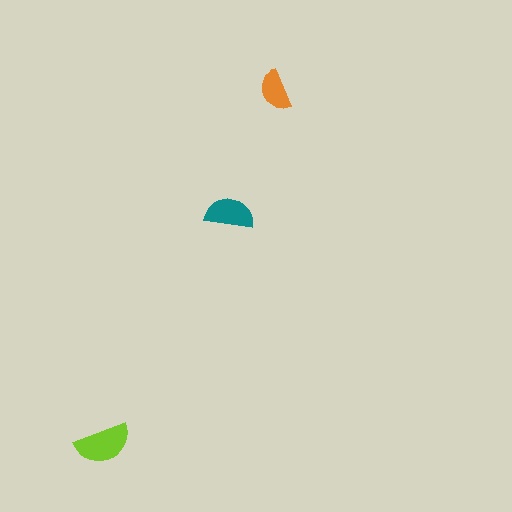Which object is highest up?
The orange semicircle is topmost.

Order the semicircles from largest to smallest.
the lime one, the teal one, the orange one.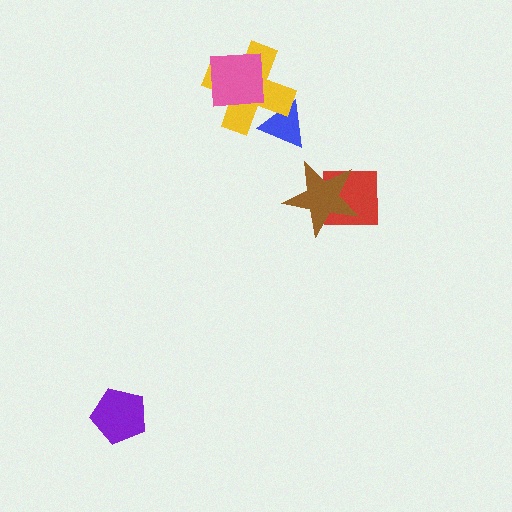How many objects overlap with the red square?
1 object overlaps with the red square.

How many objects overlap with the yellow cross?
2 objects overlap with the yellow cross.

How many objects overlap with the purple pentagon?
0 objects overlap with the purple pentagon.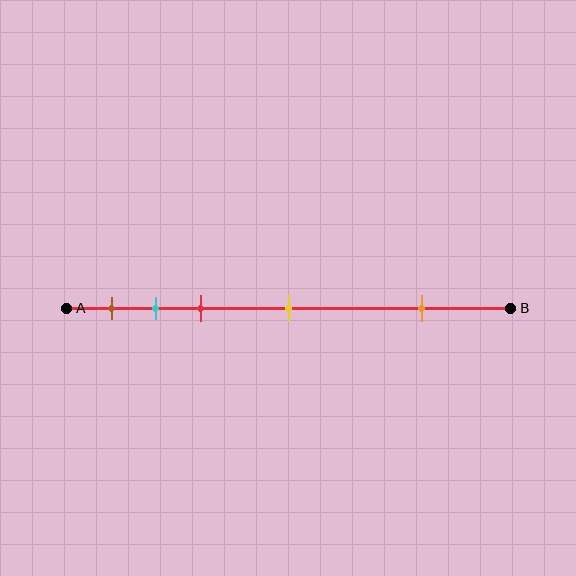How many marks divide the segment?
There are 5 marks dividing the segment.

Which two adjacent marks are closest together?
The cyan and red marks are the closest adjacent pair.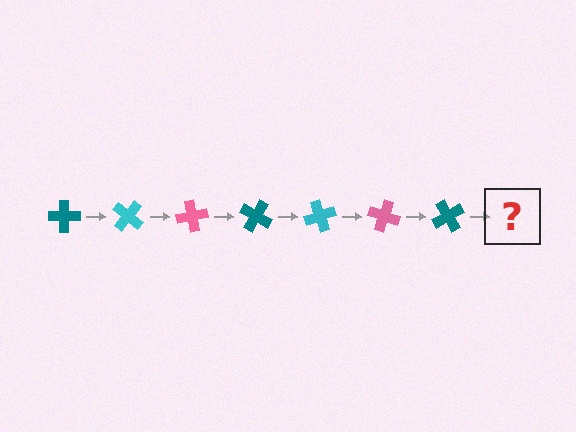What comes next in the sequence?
The next element should be a cyan cross, rotated 280 degrees from the start.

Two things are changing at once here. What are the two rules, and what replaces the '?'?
The two rules are that it rotates 40 degrees each step and the color cycles through teal, cyan, and pink. The '?' should be a cyan cross, rotated 280 degrees from the start.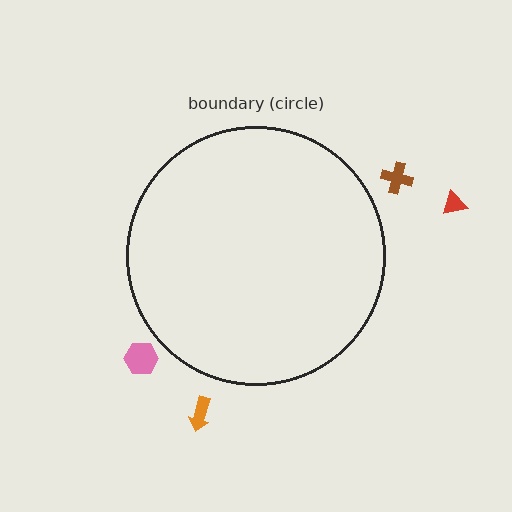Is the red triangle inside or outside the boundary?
Outside.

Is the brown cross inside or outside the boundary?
Outside.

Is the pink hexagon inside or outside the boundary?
Outside.